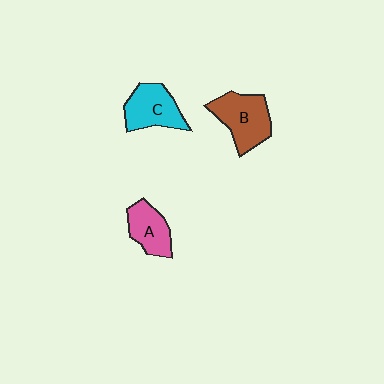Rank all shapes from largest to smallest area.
From largest to smallest: B (brown), C (cyan), A (pink).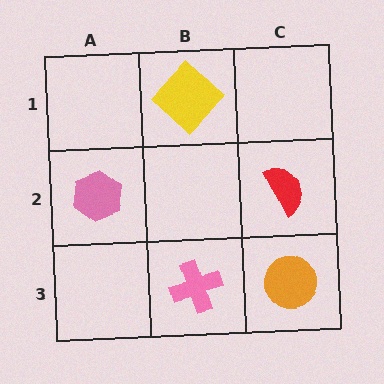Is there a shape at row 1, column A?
No, that cell is empty.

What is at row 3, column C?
An orange circle.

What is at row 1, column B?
A yellow diamond.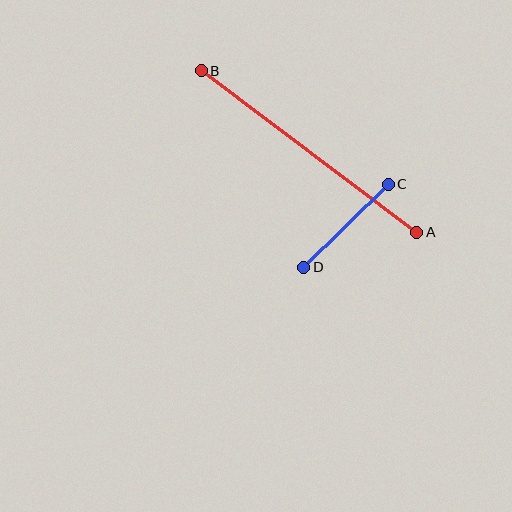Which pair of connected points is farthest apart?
Points A and B are farthest apart.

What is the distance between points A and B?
The distance is approximately 270 pixels.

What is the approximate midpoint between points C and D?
The midpoint is at approximately (346, 226) pixels.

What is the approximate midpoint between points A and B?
The midpoint is at approximately (309, 151) pixels.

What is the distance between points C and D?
The distance is approximately 118 pixels.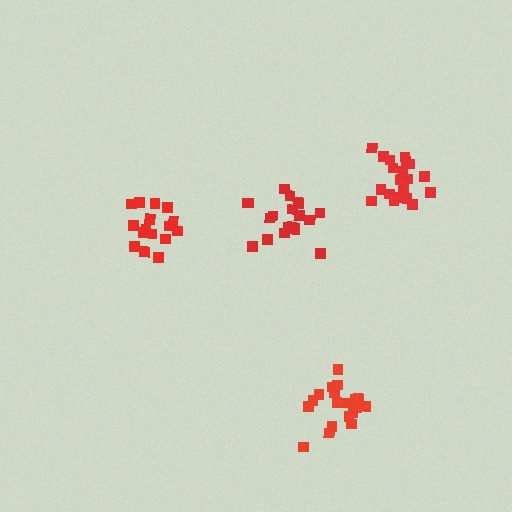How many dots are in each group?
Group 1: 16 dots, Group 2: 20 dots, Group 3: 20 dots, Group 4: 21 dots (77 total).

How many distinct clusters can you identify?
There are 4 distinct clusters.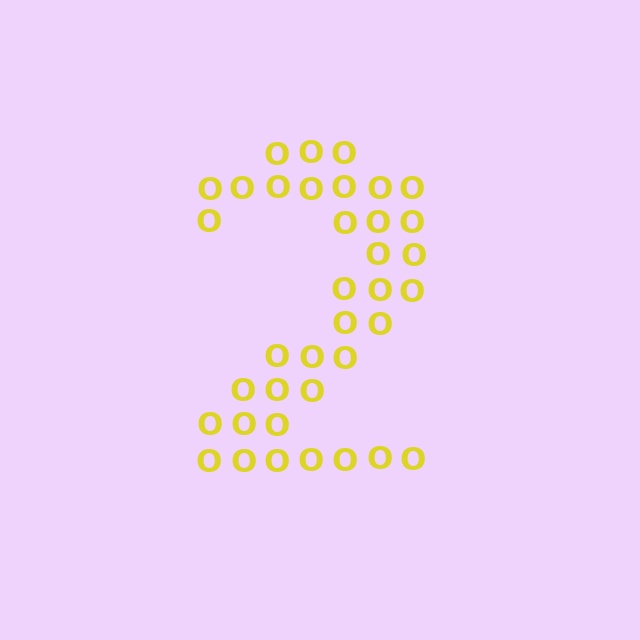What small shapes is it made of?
It is made of small letter O's.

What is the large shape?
The large shape is the digit 2.